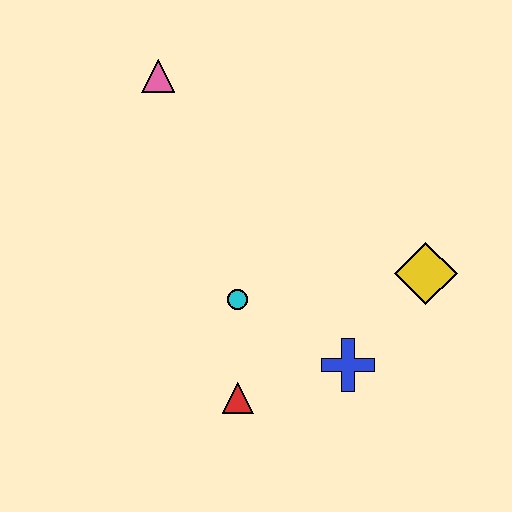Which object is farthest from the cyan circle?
The pink triangle is farthest from the cyan circle.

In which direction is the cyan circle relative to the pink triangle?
The cyan circle is below the pink triangle.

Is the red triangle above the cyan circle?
No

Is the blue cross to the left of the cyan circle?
No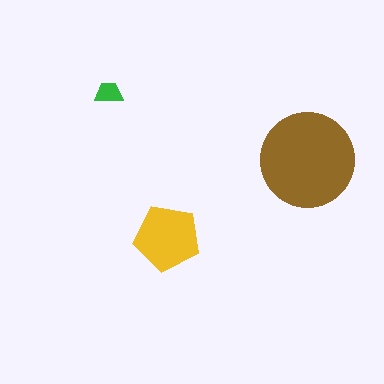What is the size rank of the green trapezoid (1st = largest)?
3rd.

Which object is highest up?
The green trapezoid is topmost.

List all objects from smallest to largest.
The green trapezoid, the yellow pentagon, the brown circle.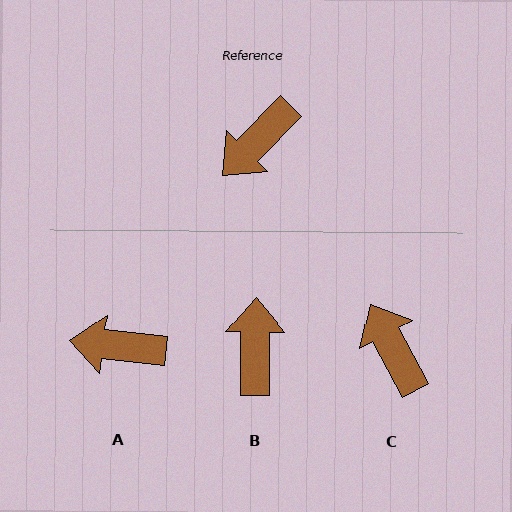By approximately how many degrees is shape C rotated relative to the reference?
Approximately 107 degrees clockwise.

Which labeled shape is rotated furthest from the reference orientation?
B, about 135 degrees away.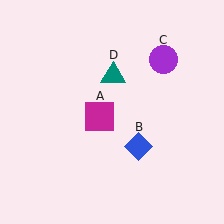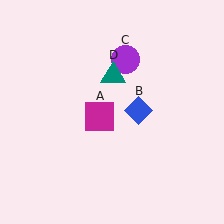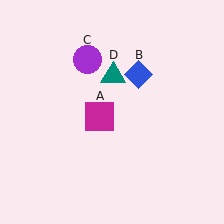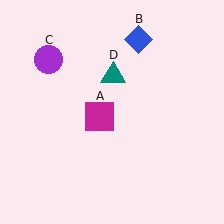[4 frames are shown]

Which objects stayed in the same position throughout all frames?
Magenta square (object A) and teal triangle (object D) remained stationary.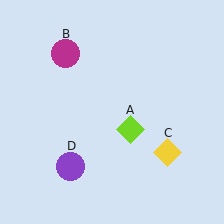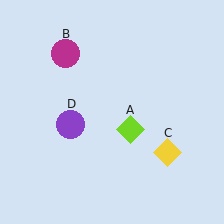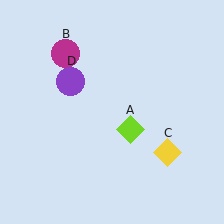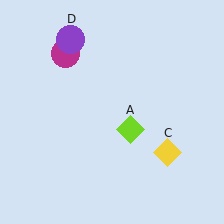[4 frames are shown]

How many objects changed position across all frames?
1 object changed position: purple circle (object D).